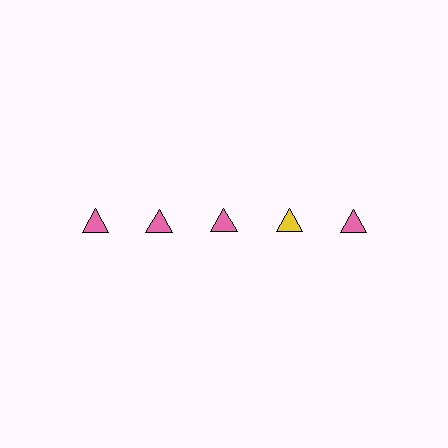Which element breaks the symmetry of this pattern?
The yellow triangle in the top row, second from right column breaks the symmetry. All other shapes are pink triangles.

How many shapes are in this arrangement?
There are 5 shapes arranged in a grid pattern.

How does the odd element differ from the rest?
It has a different color: yellow instead of pink.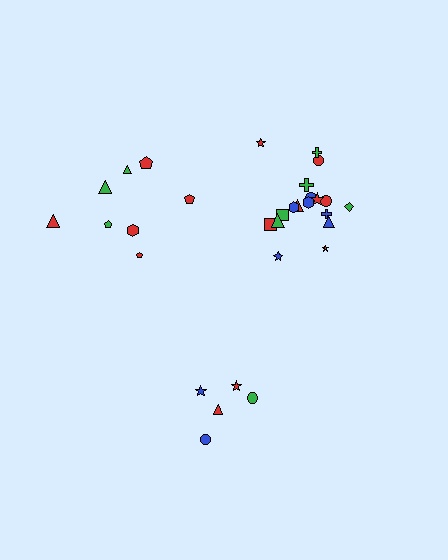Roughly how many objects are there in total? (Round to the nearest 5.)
Roughly 30 objects in total.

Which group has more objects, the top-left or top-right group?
The top-right group.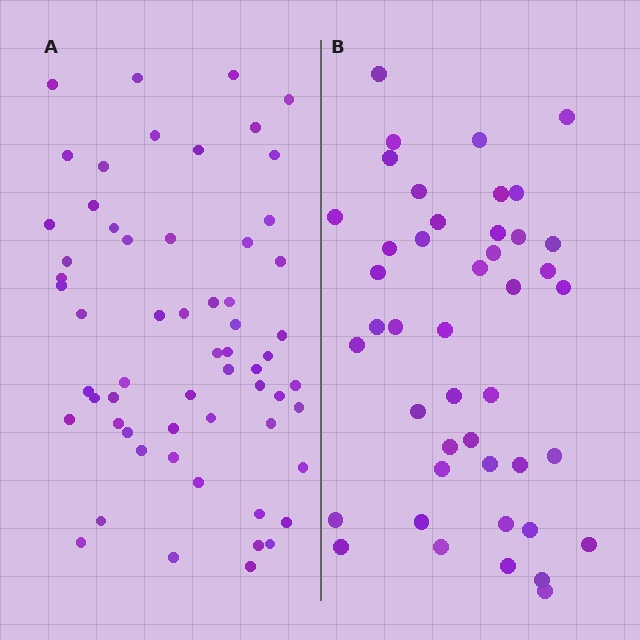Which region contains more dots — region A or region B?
Region A (the left region) has more dots.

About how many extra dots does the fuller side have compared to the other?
Region A has approximately 15 more dots than region B.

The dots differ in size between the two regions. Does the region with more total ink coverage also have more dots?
No. Region B has more total ink coverage because its dots are larger, but region A actually contains more individual dots. Total area can be misleading — the number of items is what matters here.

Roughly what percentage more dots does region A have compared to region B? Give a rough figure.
About 35% more.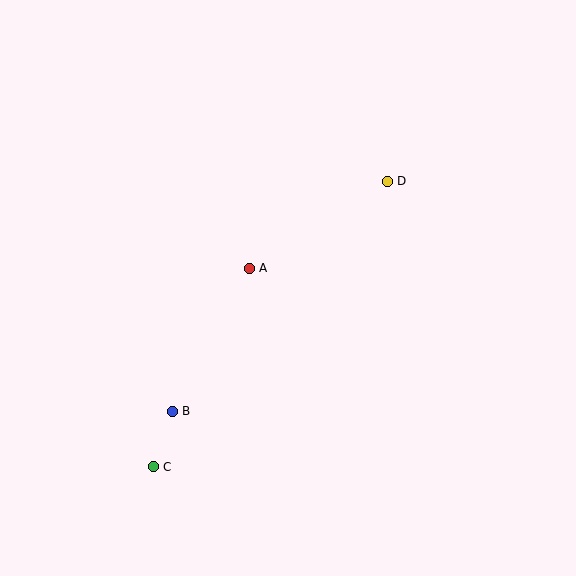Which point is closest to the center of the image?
Point A at (249, 268) is closest to the center.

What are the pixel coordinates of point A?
Point A is at (249, 268).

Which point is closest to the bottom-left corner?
Point C is closest to the bottom-left corner.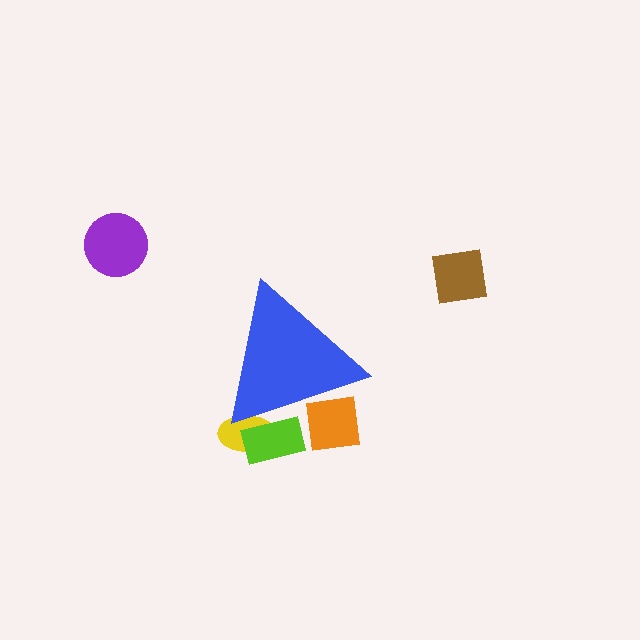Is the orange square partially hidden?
Yes, the orange square is partially hidden behind the blue triangle.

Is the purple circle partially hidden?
No, the purple circle is fully visible.